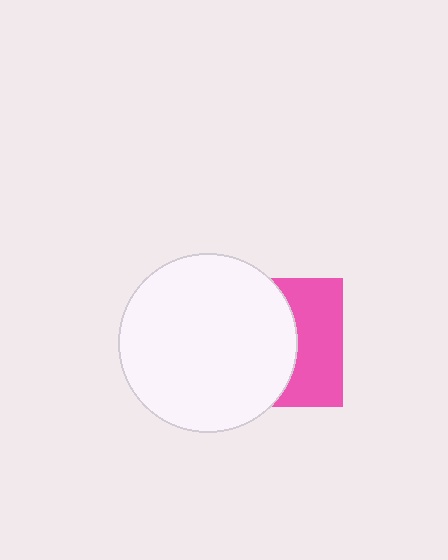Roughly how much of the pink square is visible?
A small part of it is visible (roughly 42%).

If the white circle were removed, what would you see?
You would see the complete pink square.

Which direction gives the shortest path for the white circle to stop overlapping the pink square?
Moving left gives the shortest separation.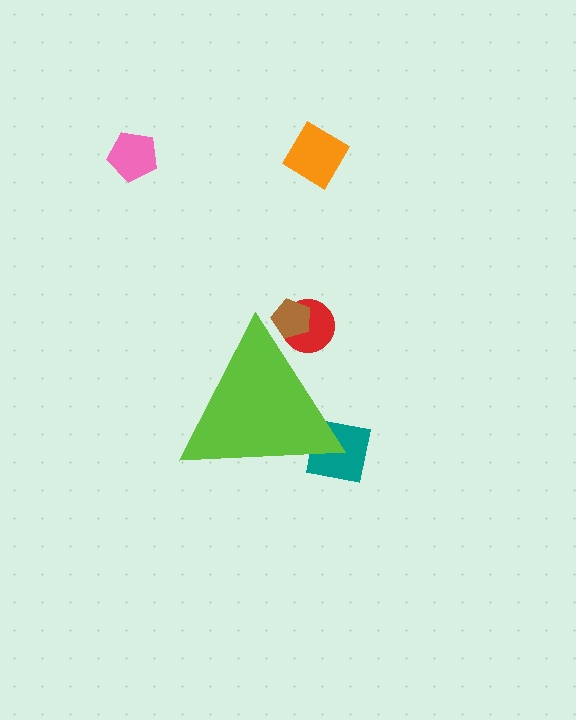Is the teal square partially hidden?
Yes, the teal square is partially hidden behind the lime triangle.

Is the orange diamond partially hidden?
No, the orange diamond is fully visible.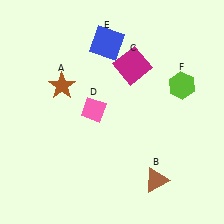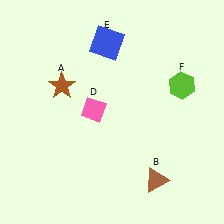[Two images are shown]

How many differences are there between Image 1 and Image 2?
There is 1 difference between the two images.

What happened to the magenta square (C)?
The magenta square (C) was removed in Image 2. It was in the top-right area of Image 1.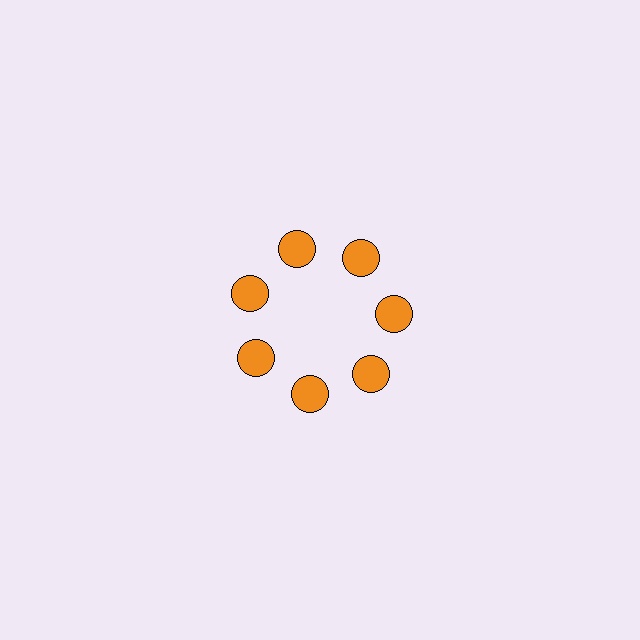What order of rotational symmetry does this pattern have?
This pattern has 7-fold rotational symmetry.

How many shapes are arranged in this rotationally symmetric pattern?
There are 7 shapes, arranged in 7 groups of 1.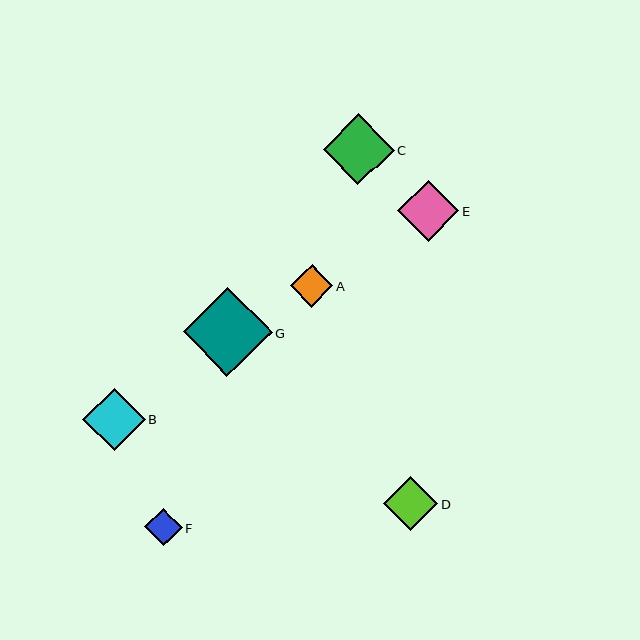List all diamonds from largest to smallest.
From largest to smallest: G, C, B, E, D, A, F.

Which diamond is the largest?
Diamond G is the largest with a size of approximately 89 pixels.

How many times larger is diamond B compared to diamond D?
Diamond B is approximately 1.2 times the size of diamond D.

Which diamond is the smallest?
Diamond F is the smallest with a size of approximately 38 pixels.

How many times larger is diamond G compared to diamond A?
Diamond G is approximately 2.1 times the size of diamond A.